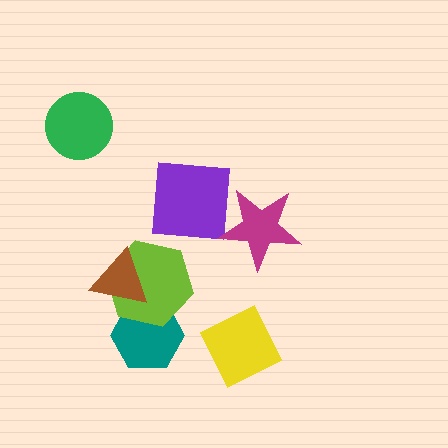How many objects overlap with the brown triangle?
2 objects overlap with the brown triangle.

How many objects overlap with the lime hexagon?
2 objects overlap with the lime hexagon.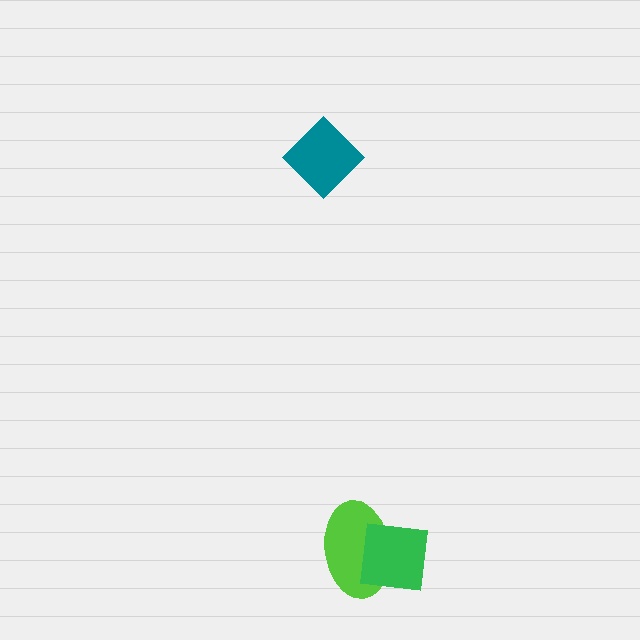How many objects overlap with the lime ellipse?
1 object overlaps with the lime ellipse.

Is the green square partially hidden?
No, no other shape covers it.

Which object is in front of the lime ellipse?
The green square is in front of the lime ellipse.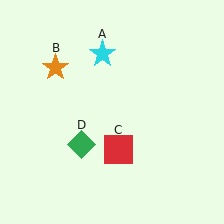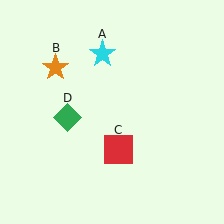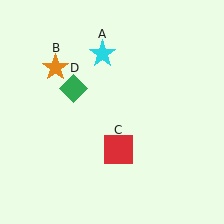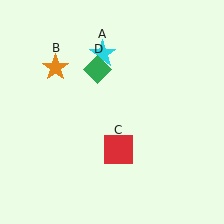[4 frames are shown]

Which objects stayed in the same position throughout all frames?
Cyan star (object A) and orange star (object B) and red square (object C) remained stationary.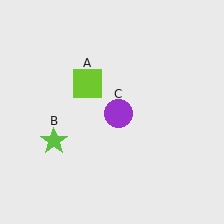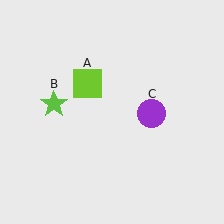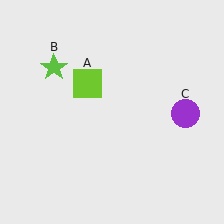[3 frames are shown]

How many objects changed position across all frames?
2 objects changed position: lime star (object B), purple circle (object C).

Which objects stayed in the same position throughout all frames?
Lime square (object A) remained stationary.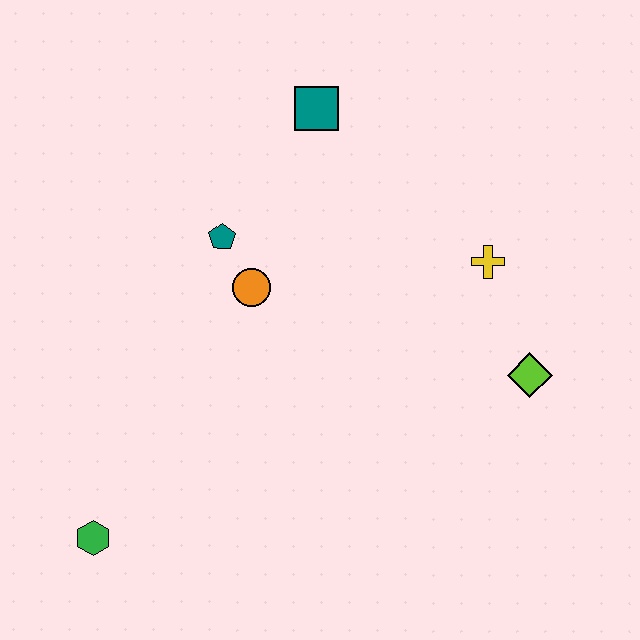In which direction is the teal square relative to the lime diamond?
The teal square is above the lime diamond.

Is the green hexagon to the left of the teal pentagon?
Yes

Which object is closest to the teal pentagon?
The orange circle is closest to the teal pentagon.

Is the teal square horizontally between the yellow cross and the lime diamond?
No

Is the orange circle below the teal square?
Yes